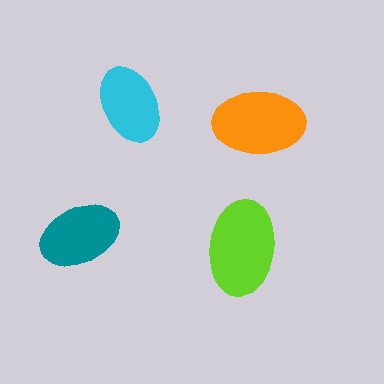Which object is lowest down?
The lime ellipse is bottommost.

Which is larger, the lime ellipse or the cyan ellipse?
The lime one.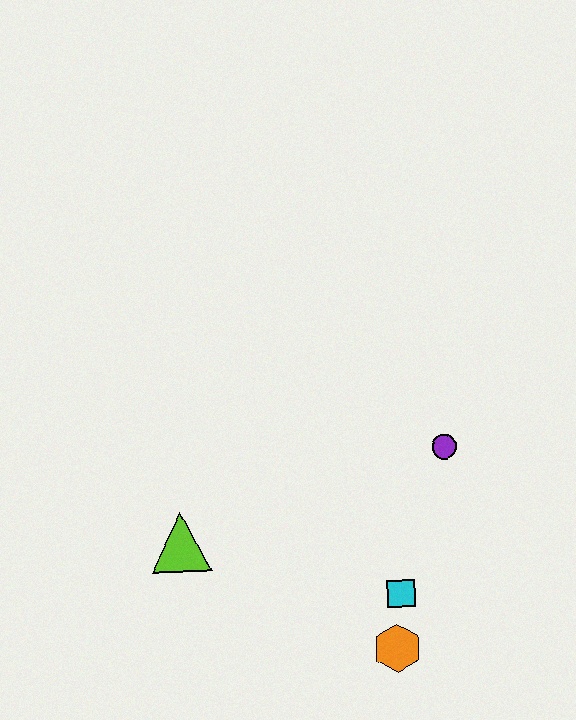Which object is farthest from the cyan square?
The lime triangle is farthest from the cyan square.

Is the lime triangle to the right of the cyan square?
No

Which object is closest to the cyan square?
The orange hexagon is closest to the cyan square.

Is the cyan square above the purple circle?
No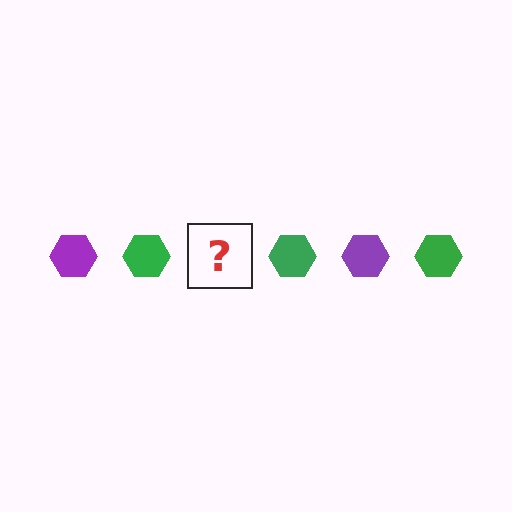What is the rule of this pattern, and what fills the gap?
The rule is that the pattern cycles through purple, green hexagons. The gap should be filled with a purple hexagon.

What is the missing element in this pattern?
The missing element is a purple hexagon.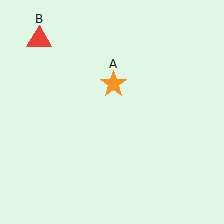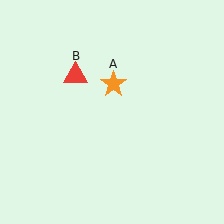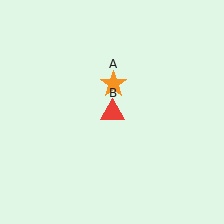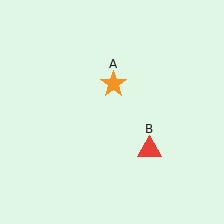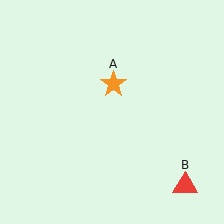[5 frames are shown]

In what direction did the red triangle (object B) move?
The red triangle (object B) moved down and to the right.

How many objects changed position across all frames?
1 object changed position: red triangle (object B).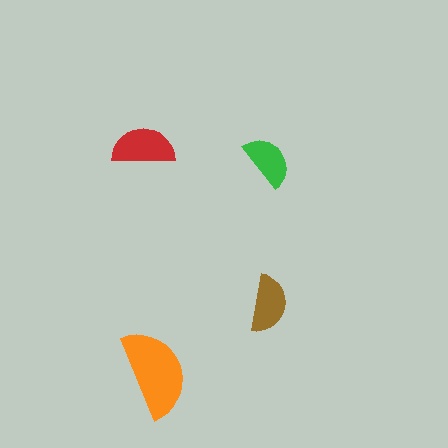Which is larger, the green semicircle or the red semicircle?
The red one.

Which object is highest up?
The red semicircle is topmost.